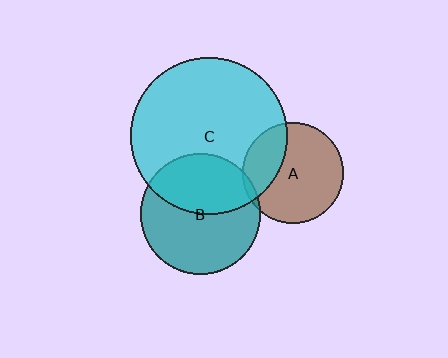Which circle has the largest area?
Circle C (cyan).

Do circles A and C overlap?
Yes.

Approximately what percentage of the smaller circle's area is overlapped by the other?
Approximately 25%.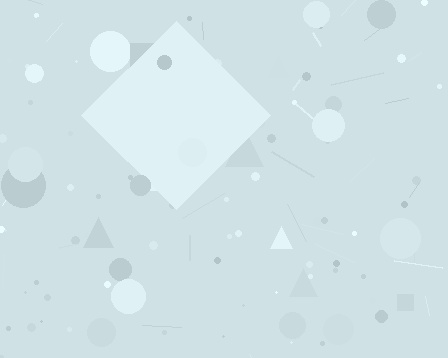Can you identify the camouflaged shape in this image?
The camouflaged shape is a diamond.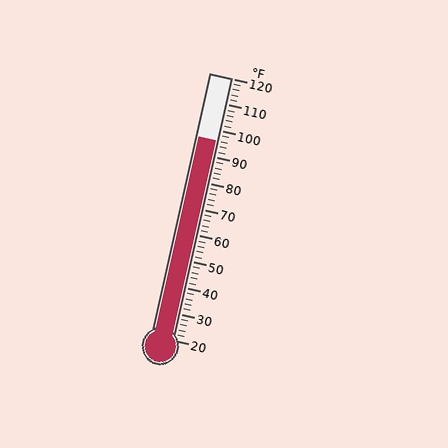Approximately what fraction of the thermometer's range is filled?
The thermometer is filled to approximately 75% of its range.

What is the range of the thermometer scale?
The thermometer scale ranges from 20°F to 120°F.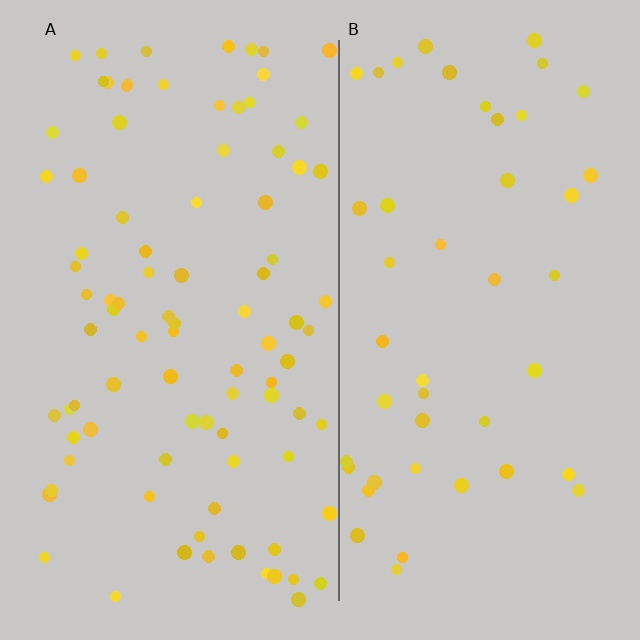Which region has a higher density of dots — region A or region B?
A (the left).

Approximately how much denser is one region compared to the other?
Approximately 2.0× — region A over region B.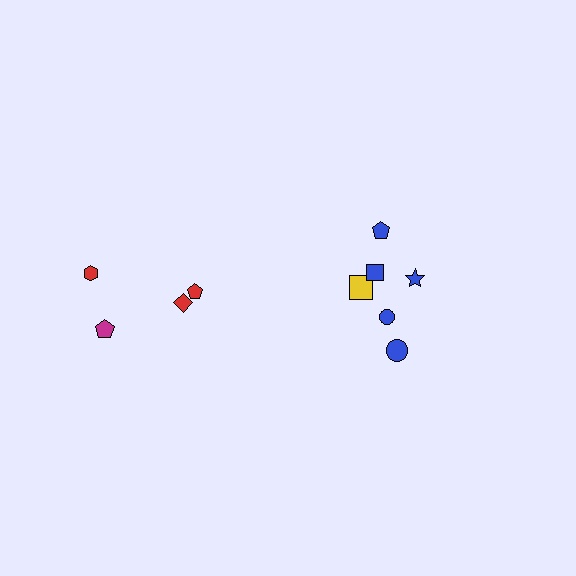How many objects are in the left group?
There are 4 objects.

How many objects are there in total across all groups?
There are 10 objects.